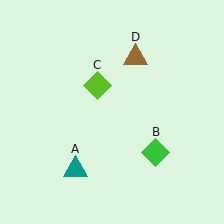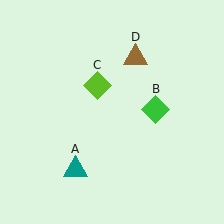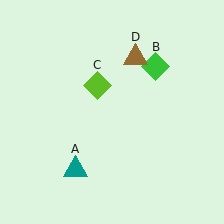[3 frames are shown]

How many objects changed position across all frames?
1 object changed position: green diamond (object B).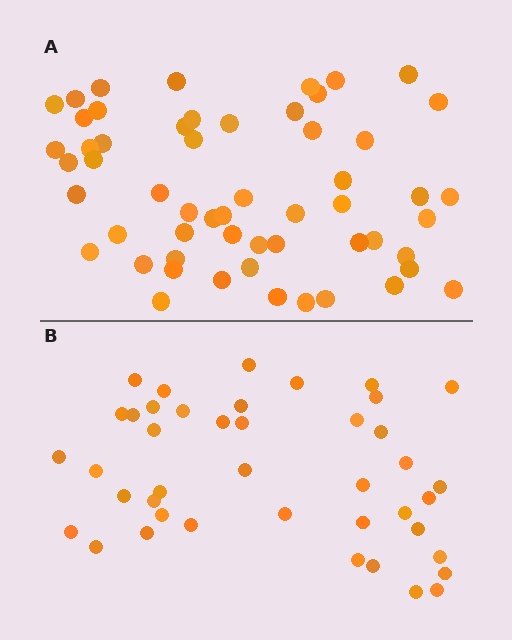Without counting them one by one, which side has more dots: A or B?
Region A (the top region) has more dots.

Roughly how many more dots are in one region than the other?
Region A has approximately 15 more dots than region B.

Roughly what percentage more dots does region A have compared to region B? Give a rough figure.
About 35% more.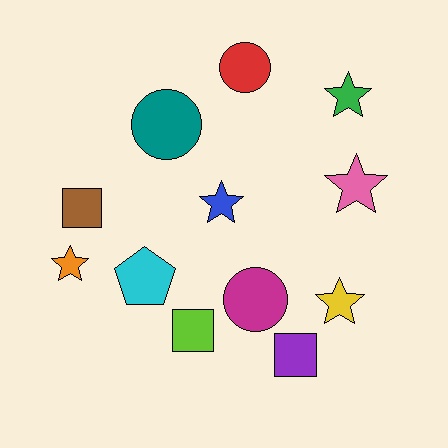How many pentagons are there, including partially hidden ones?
There is 1 pentagon.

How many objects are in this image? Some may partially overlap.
There are 12 objects.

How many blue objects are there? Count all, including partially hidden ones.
There is 1 blue object.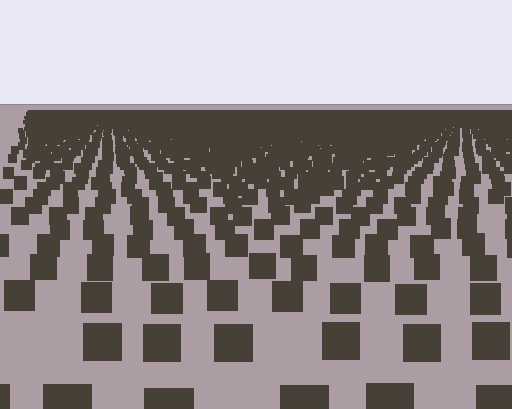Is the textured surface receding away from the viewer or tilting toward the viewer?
The surface is receding away from the viewer. Texture elements get smaller and denser toward the top.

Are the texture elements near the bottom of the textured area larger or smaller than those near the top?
Larger. Near the bottom, elements are closer to the viewer and appear at a bigger on-screen size.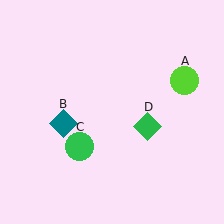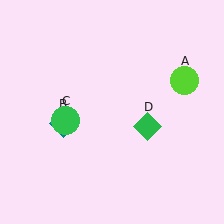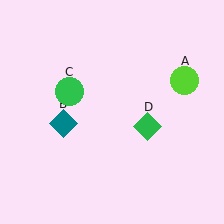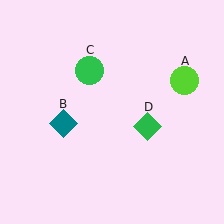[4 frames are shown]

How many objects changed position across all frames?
1 object changed position: green circle (object C).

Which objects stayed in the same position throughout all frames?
Lime circle (object A) and teal diamond (object B) and green diamond (object D) remained stationary.